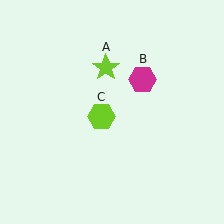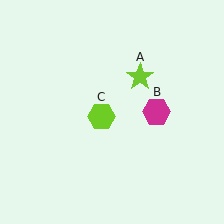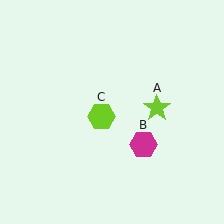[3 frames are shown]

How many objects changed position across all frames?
2 objects changed position: lime star (object A), magenta hexagon (object B).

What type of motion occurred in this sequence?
The lime star (object A), magenta hexagon (object B) rotated clockwise around the center of the scene.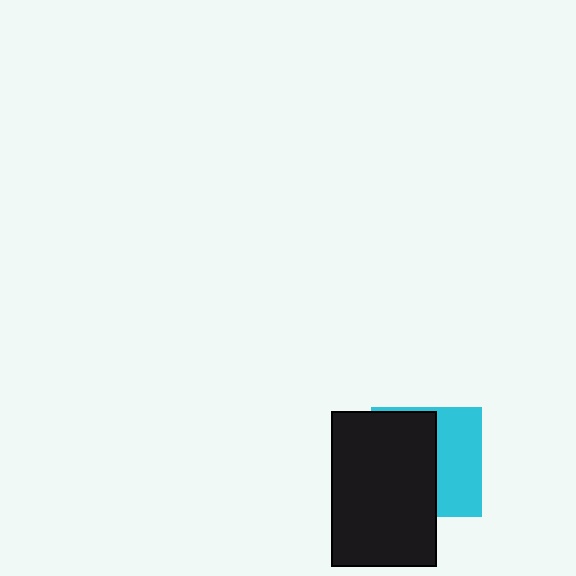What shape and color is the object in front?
The object in front is a black rectangle.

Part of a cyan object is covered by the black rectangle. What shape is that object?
It is a square.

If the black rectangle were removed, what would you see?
You would see the complete cyan square.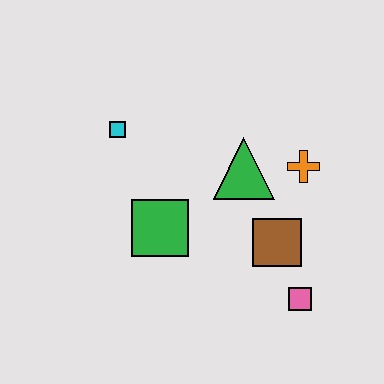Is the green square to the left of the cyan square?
No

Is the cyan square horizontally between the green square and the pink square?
No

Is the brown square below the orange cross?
Yes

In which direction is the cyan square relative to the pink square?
The cyan square is to the left of the pink square.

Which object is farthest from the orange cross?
The cyan square is farthest from the orange cross.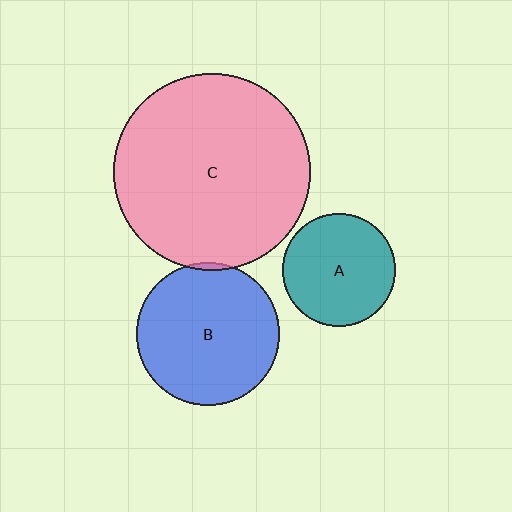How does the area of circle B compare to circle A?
Approximately 1.6 times.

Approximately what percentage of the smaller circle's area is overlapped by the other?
Approximately 5%.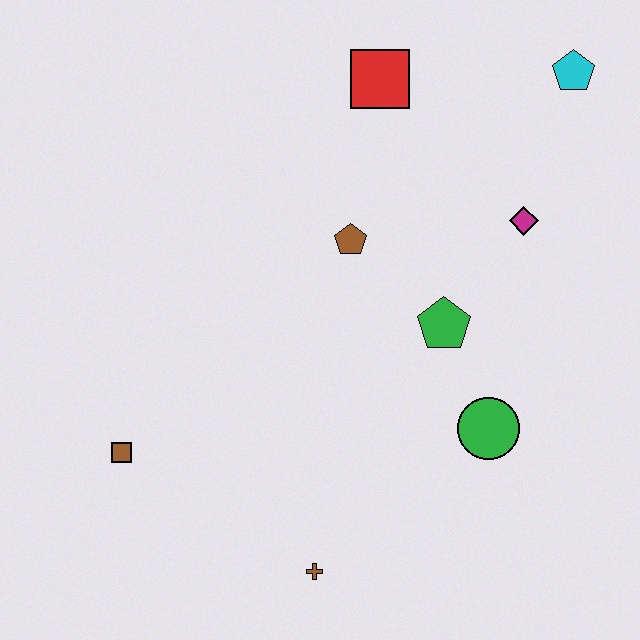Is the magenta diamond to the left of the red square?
No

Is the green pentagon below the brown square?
No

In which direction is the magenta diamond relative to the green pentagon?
The magenta diamond is above the green pentagon.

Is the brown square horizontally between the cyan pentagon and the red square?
No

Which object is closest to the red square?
The brown pentagon is closest to the red square.